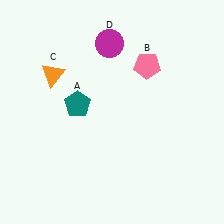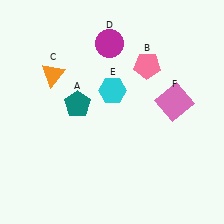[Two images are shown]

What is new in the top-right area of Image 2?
A cyan hexagon (E) was added in the top-right area of Image 2.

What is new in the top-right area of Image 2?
A pink square (F) was added in the top-right area of Image 2.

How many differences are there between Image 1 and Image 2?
There are 2 differences between the two images.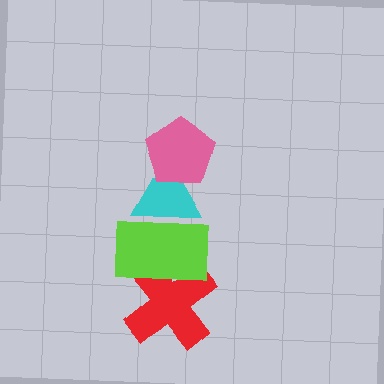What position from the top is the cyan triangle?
The cyan triangle is 2nd from the top.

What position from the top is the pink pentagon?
The pink pentagon is 1st from the top.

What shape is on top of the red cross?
The lime rectangle is on top of the red cross.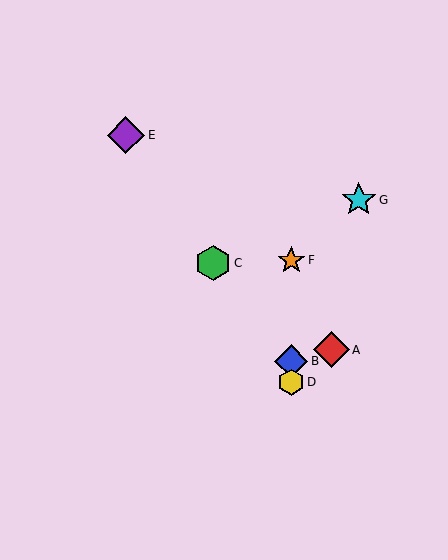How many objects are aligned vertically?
3 objects (B, D, F) are aligned vertically.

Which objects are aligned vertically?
Objects B, D, F are aligned vertically.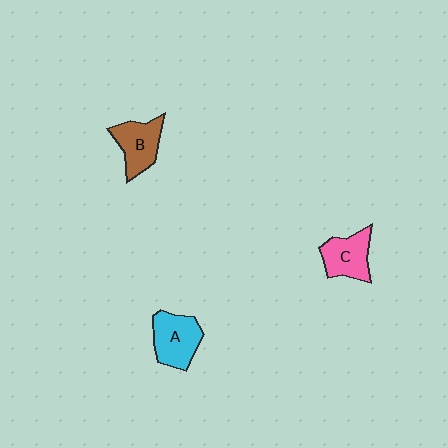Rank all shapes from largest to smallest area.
From largest to smallest: A (cyan), B (brown), C (pink).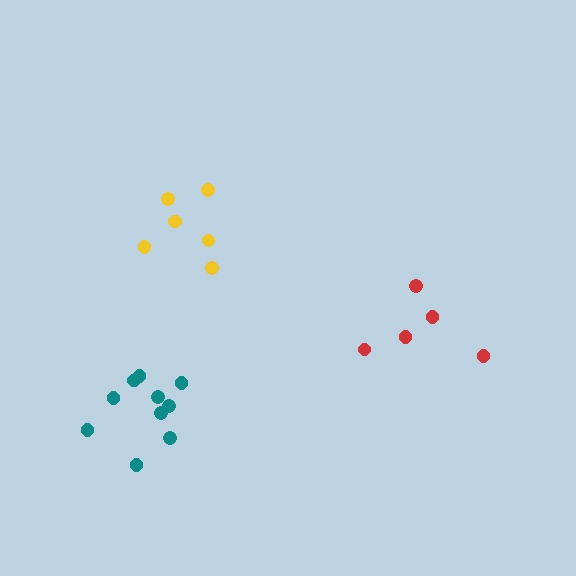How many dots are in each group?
Group 1: 5 dots, Group 2: 10 dots, Group 3: 6 dots (21 total).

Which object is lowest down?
The teal cluster is bottommost.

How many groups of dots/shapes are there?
There are 3 groups.